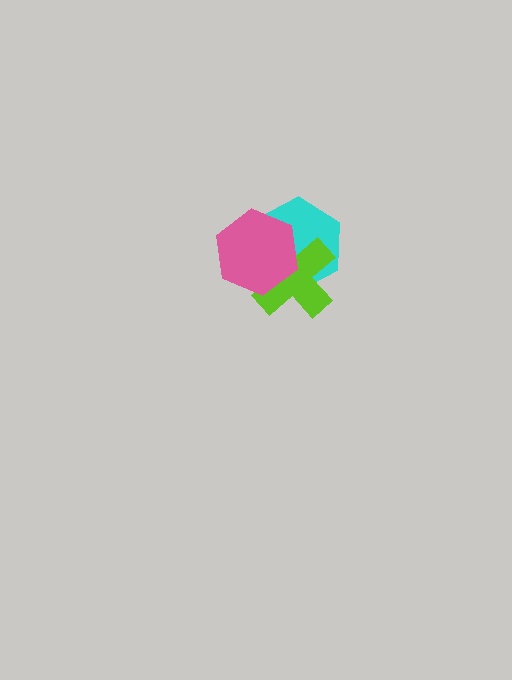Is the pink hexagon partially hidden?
No, no other shape covers it.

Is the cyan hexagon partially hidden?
Yes, it is partially covered by another shape.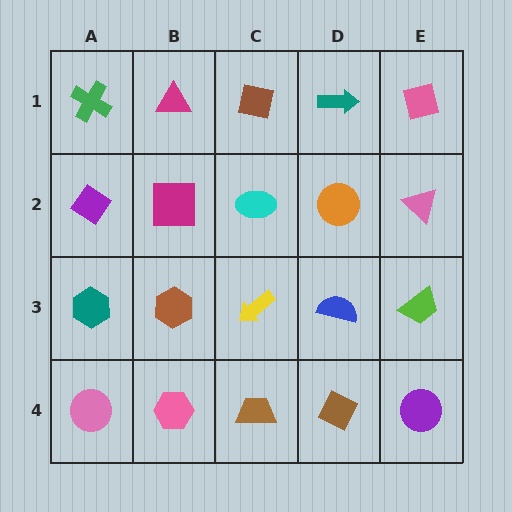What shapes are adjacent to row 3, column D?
An orange circle (row 2, column D), a brown diamond (row 4, column D), a yellow arrow (row 3, column C), a lime trapezoid (row 3, column E).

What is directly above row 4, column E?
A lime trapezoid.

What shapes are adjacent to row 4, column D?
A blue semicircle (row 3, column D), a brown trapezoid (row 4, column C), a purple circle (row 4, column E).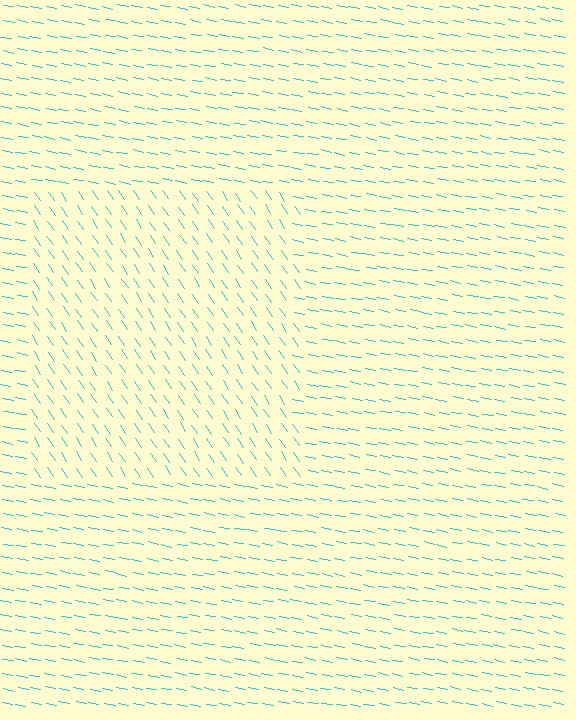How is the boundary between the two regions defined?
The boundary is defined purely by a change in line orientation (approximately 45 degrees difference). All lines are the same color and thickness.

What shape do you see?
I see a rectangle.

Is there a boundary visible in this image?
Yes, there is a texture boundary formed by a change in line orientation.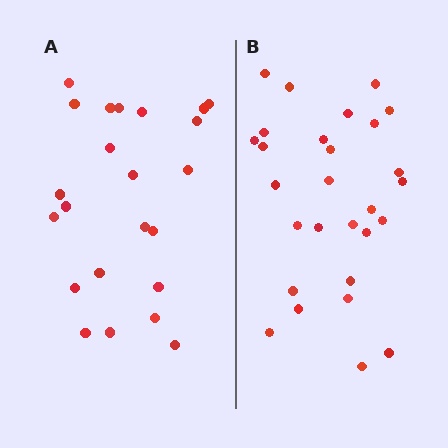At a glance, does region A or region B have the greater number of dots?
Region B (the right region) has more dots.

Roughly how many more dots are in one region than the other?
Region B has about 5 more dots than region A.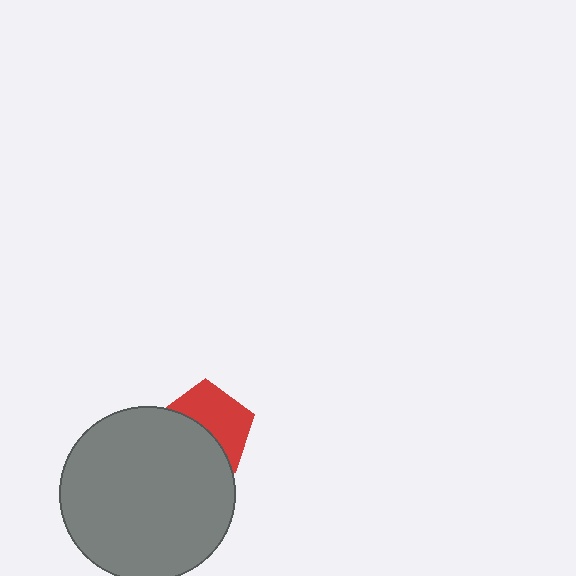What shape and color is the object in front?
The object in front is a gray circle.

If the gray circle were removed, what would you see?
You would see the complete red pentagon.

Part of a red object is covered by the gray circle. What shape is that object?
It is a pentagon.